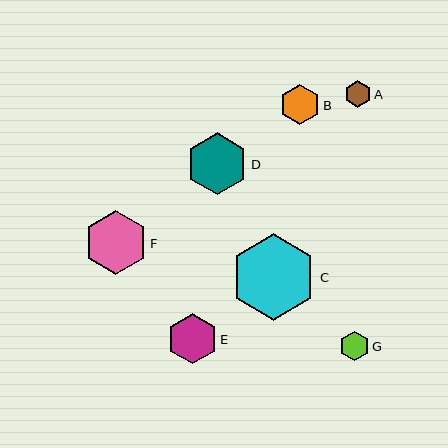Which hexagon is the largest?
Hexagon C is the largest with a size of approximately 86 pixels.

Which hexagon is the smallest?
Hexagon A is the smallest with a size of approximately 27 pixels.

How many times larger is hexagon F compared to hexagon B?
Hexagon F is approximately 1.6 times the size of hexagon B.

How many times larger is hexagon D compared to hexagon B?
Hexagon D is approximately 1.5 times the size of hexagon B.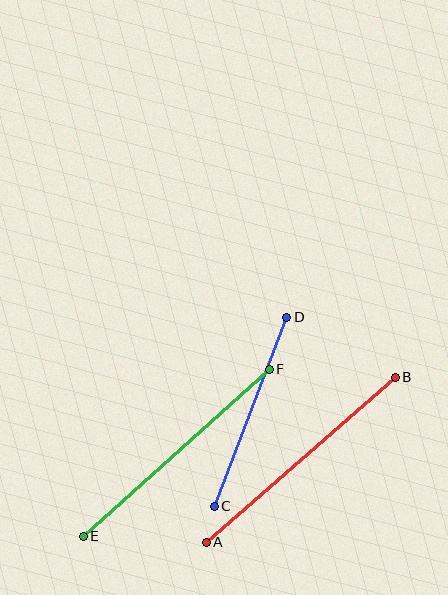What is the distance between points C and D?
The distance is approximately 202 pixels.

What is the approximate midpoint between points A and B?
The midpoint is at approximately (301, 460) pixels.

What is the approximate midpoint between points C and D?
The midpoint is at approximately (250, 412) pixels.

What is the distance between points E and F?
The distance is approximately 250 pixels.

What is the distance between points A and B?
The distance is approximately 251 pixels.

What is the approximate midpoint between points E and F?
The midpoint is at approximately (176, 453) pixels.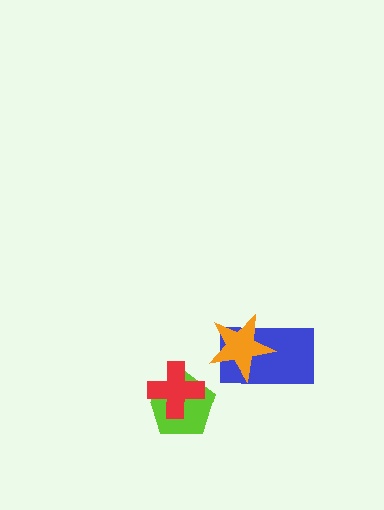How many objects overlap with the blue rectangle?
1 object overlaps with the blue rectangle.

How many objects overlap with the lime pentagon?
1 object overlaps with the lime pentagon.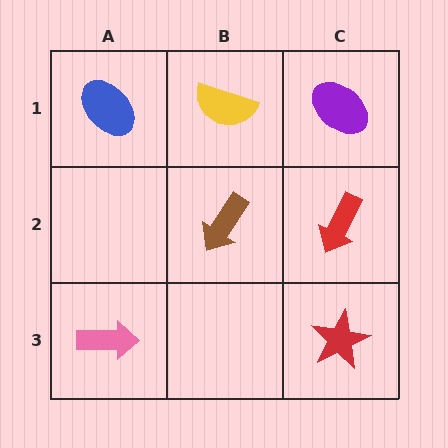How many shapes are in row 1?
3 shapes.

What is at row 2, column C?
A red arrow.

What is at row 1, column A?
A blue ellipse.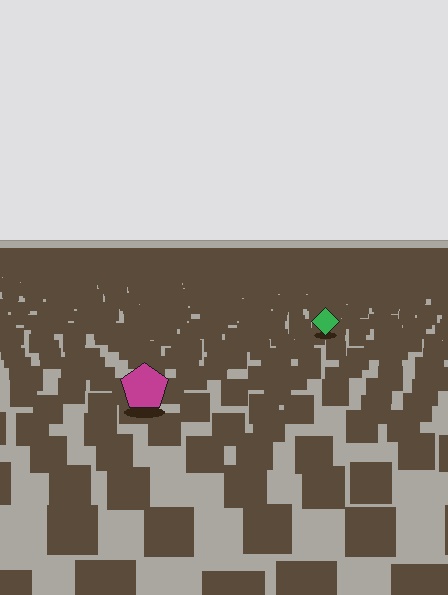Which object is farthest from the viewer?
The green diamond is farthest from the viewer. It appears smaller and the ground texture around it is denser.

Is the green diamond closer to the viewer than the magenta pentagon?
No. The magenta pentagon is closer — you can tell from the texture gradient: the ground texture is coarser near it.